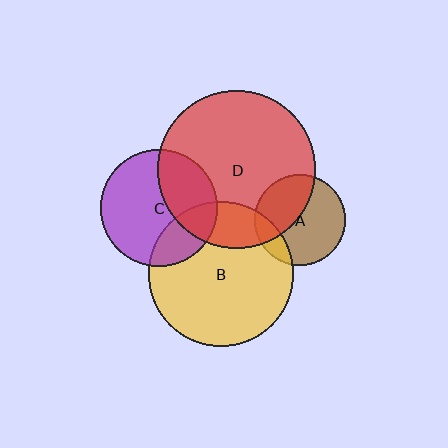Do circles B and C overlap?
Yes.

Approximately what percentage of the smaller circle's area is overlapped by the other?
Approximately 25%.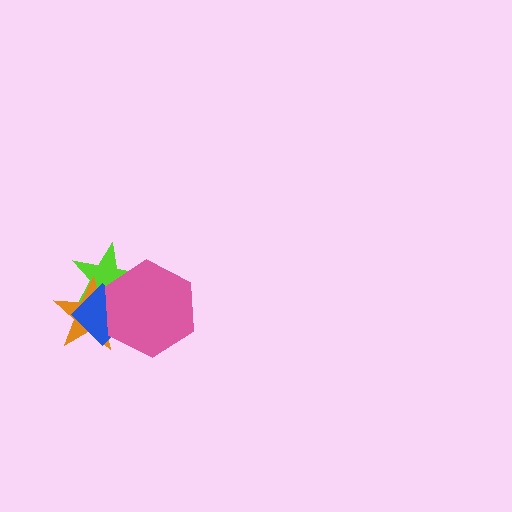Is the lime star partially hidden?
Yes, it is partially covered by another shape.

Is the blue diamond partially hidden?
Yes, it is partially covered by another shape.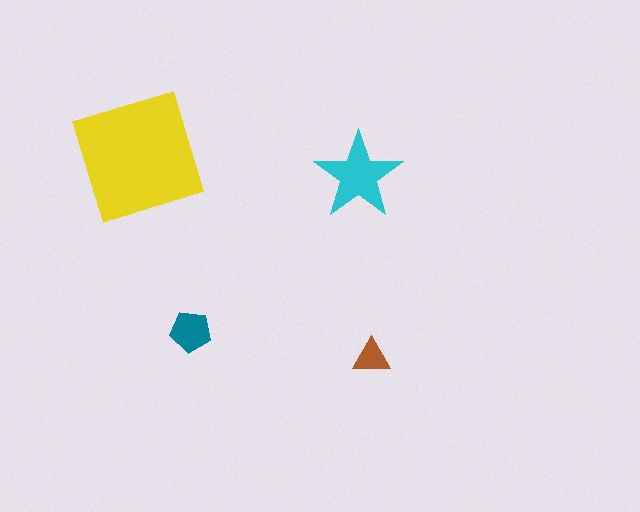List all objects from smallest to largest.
The brown triangle, the teal pentagon, the cyan star, the yellow square.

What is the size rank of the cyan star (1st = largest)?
2nd.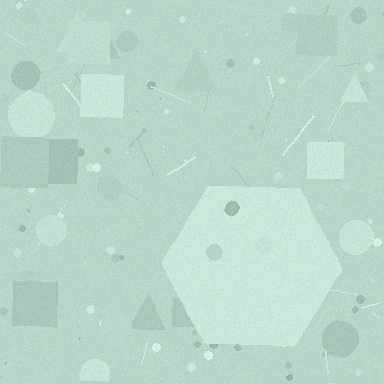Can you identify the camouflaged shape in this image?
The camouflaged shape is a hexagon.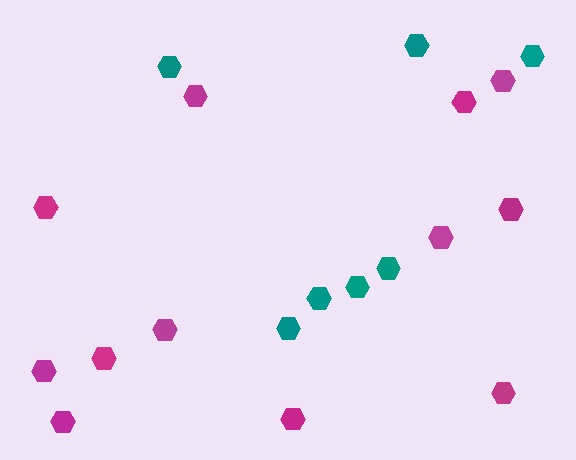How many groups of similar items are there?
There are 2 groups: one group of teal hexagons (7) and one group of magenta hexagons (12).